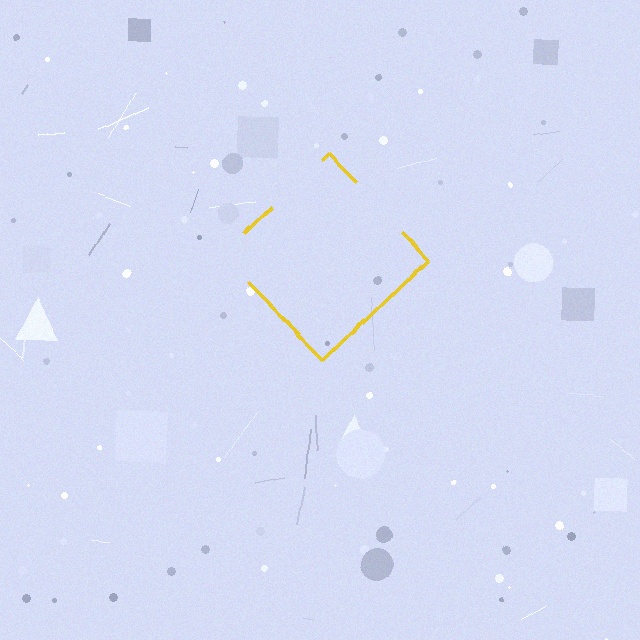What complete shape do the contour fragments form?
The contour fragments form a diamond.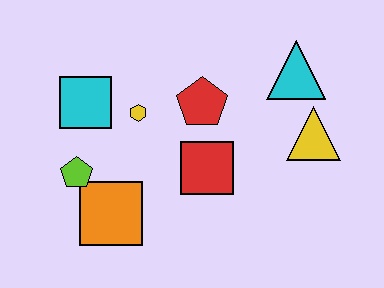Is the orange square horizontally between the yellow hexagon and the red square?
No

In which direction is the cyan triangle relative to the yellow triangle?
The cyan triangle is above the yellow triangle.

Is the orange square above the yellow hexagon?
No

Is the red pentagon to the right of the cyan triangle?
No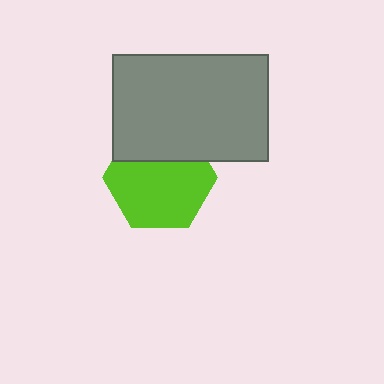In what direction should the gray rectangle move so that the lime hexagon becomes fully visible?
The gray rectangle should move up. That is the shortest direction to clear the overlap and leave the lime hexagon fully visible.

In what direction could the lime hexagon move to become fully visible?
The lime hexagon could move down. That would shift it out from behind the gray rectangle entirely.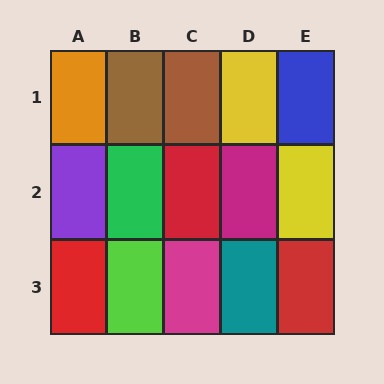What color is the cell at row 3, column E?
Red.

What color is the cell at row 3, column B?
Lime.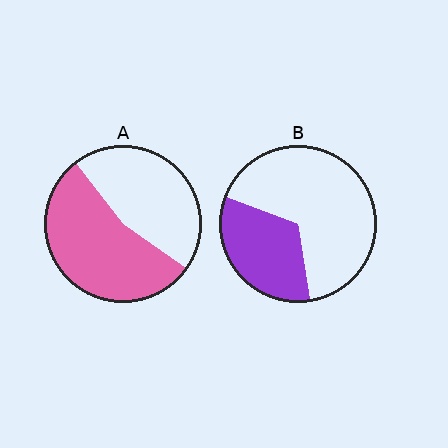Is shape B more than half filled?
No.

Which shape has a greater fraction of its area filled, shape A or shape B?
Shape A.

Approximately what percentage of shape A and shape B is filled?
A is approximately 55% and B is approximately 35%.